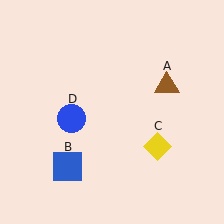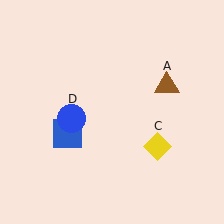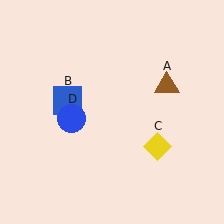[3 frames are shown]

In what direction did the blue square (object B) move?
The blue square (object B) moved up.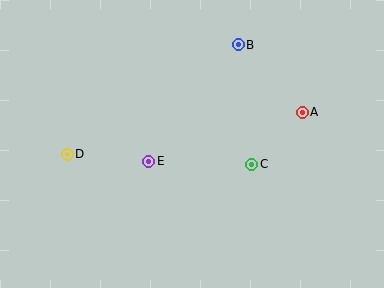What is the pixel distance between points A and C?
The distance between A and C is 73 pixels.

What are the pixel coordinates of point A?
Point A is at (302, 112).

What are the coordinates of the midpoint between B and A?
The midpoint between B and A is at (270, 78).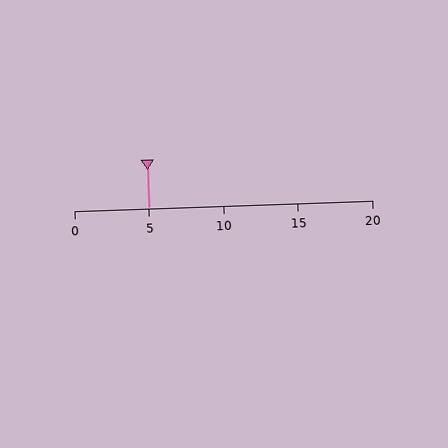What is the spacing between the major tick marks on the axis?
The major ticks are spaced 5 apart.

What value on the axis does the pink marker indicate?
The marker indicates approximately 5.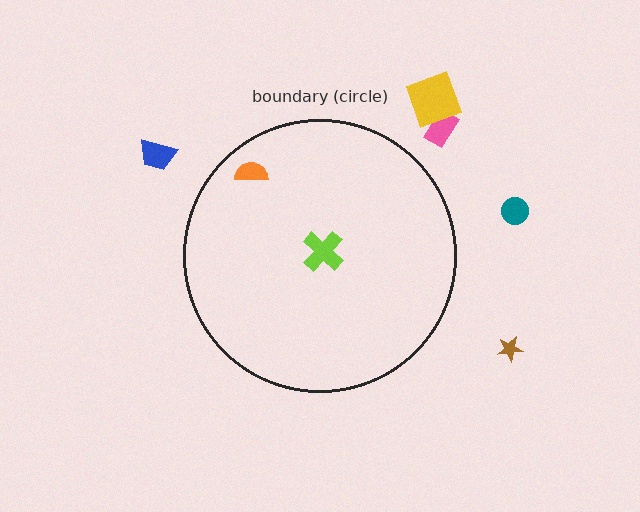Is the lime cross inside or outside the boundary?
Inside.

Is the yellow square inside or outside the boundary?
Outside.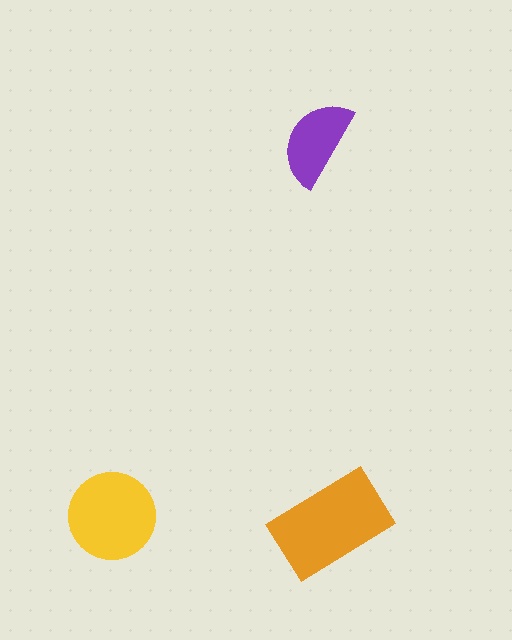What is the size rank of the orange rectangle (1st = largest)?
1st.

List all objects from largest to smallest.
The orange rectangle, the yellow circle, the purple semicircle.